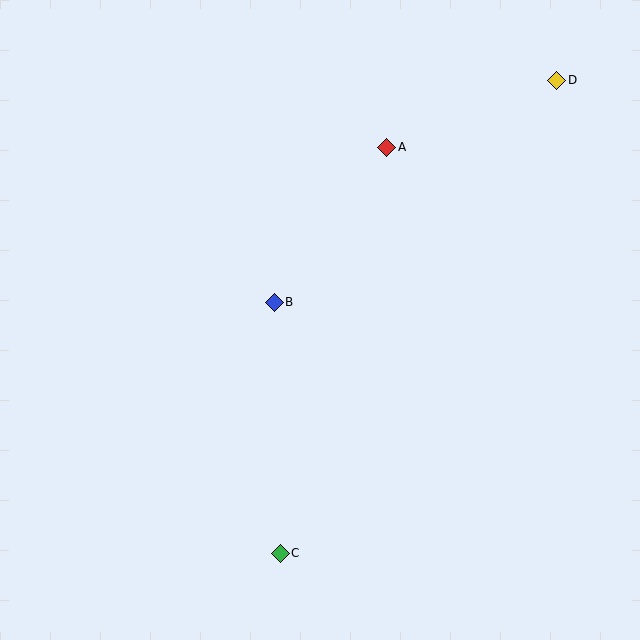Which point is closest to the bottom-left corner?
Point C is closest to the bottom-left corner.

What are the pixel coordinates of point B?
Point B is at (274, 302).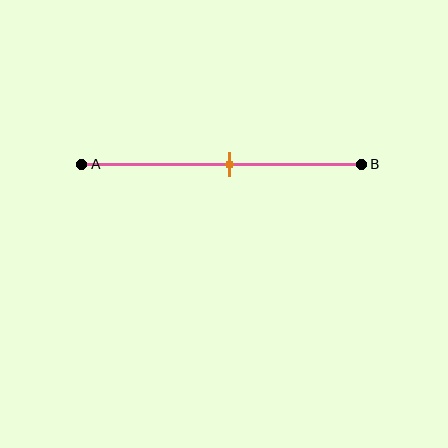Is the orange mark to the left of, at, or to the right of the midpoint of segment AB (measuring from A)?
The orange mark is approximately at the midpoint of segment AB.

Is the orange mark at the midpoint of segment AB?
Yes, the mark is approximately at the midpoint.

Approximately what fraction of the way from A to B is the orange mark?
The orange mark is approximately 55% of the way from A to B.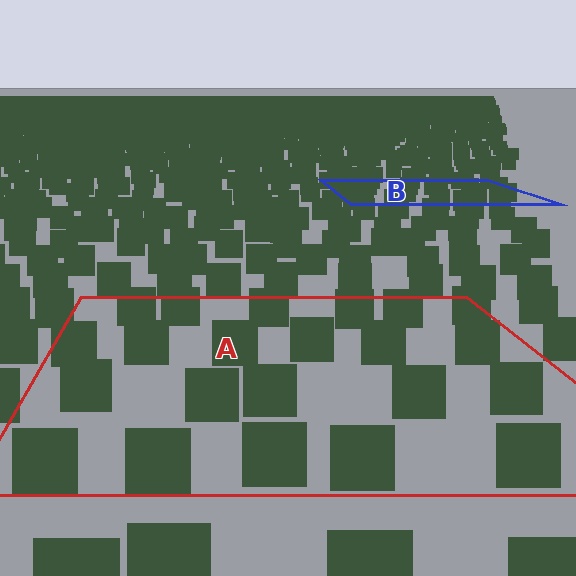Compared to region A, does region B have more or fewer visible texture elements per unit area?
Region B has more texture elements per unit area — they are packed more densely because it is farther away.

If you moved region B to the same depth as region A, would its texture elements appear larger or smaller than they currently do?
They would appear larger. At a closer depth, the same texture elements are projected at a bigger on-screen size.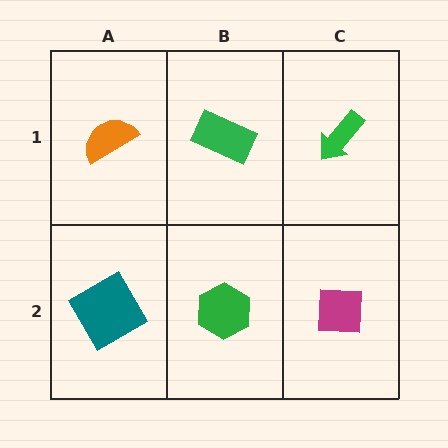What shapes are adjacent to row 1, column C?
A magenta square (row 2, column C), a green rectangle (row 1, column B).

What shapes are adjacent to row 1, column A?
A teal diamond (row 2, column A), a green rectangle (row 1, column B).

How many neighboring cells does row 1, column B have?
3.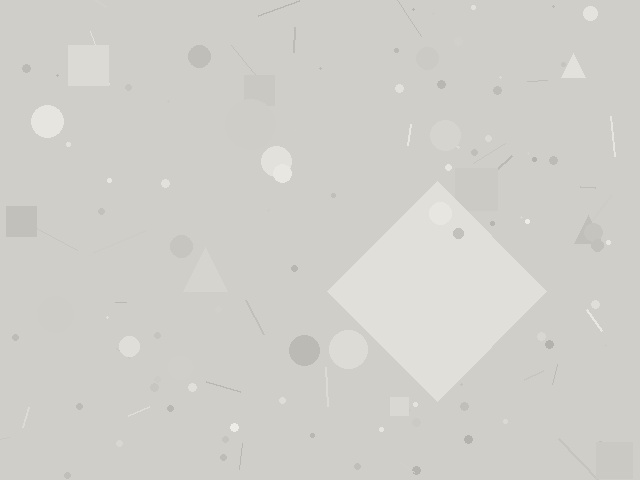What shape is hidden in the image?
A diamond is hidden in the image.